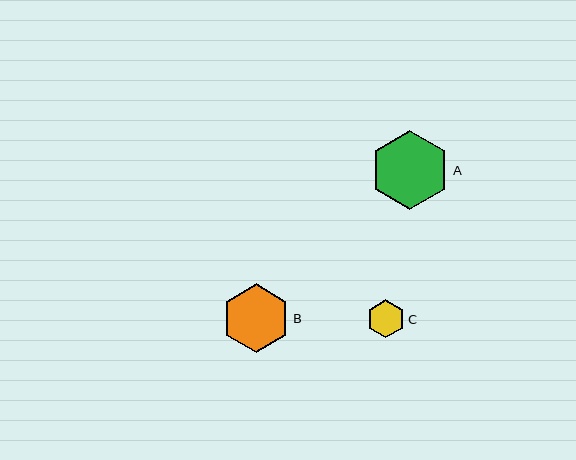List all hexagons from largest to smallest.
From largest to smallest: A, B, C.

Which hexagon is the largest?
Hexagon A is the largest with a size of approximately 80 pixels.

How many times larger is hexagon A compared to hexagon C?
Hexagon A is approximately 2.1 times the size of hexagon C.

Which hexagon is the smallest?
Hexagon C is the smallest with a size of approximately 38 pixels.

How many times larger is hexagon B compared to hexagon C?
Hexagon B is approximately 1.8 times the size of hexagon C.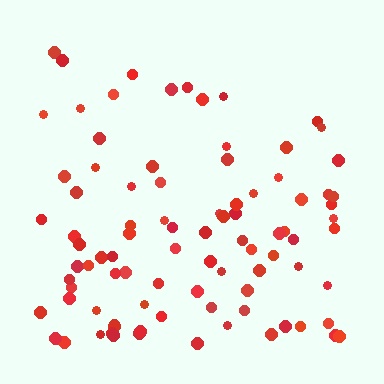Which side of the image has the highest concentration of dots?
The bottom.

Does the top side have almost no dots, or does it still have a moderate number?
Still a moderate number, just noticeably fewer than the bottom.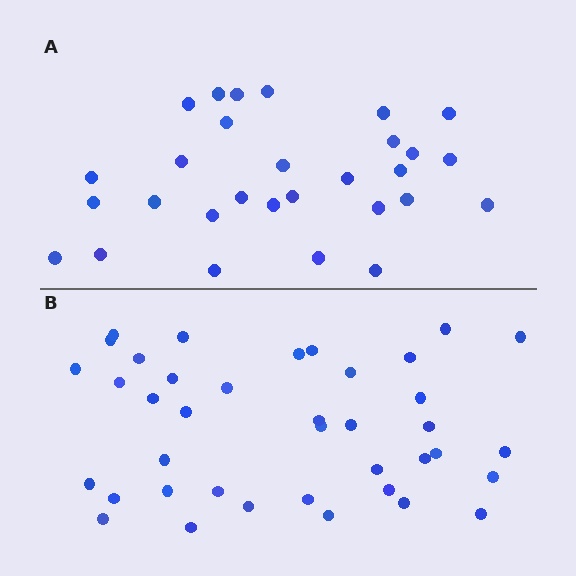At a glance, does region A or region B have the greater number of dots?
Region B (the bottom region) has more dots.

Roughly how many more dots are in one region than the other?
Region B has roughly 10 or so more dots than region A.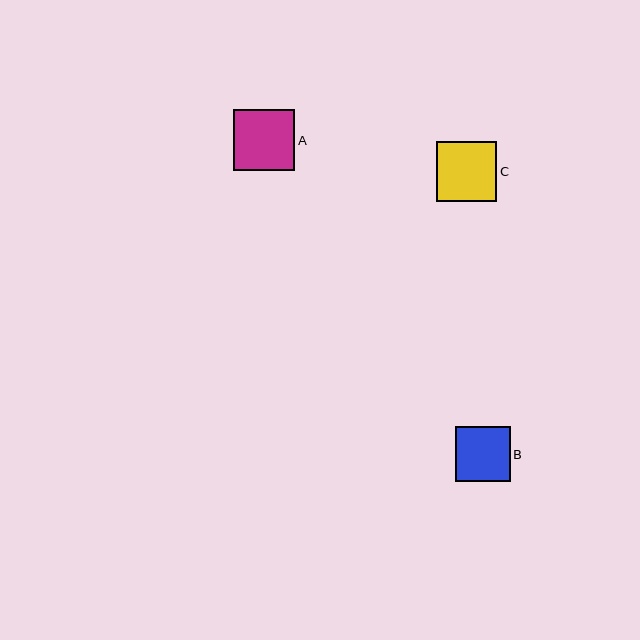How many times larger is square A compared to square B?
Square A is approximately 1.1 times the size of square B.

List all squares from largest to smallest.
From largest to smallest: A, C, B.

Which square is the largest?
Square A is the largest with a size of approximately 61 pixels.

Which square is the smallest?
Square B is the smallest with a size of approximately 55 pixels.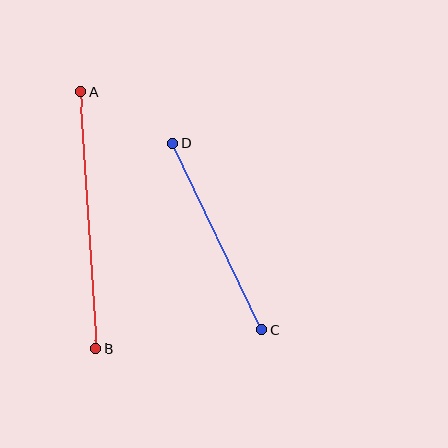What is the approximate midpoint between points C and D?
The midpoint is at approximately (217, 236) pixels.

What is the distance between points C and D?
The distance is approximately 207 pixels.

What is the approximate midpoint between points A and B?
The midpoint is at approximately (88, 220) pixels.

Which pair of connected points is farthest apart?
Points A and B are farthest apart.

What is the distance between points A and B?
The distance is approximately 257 pixels.